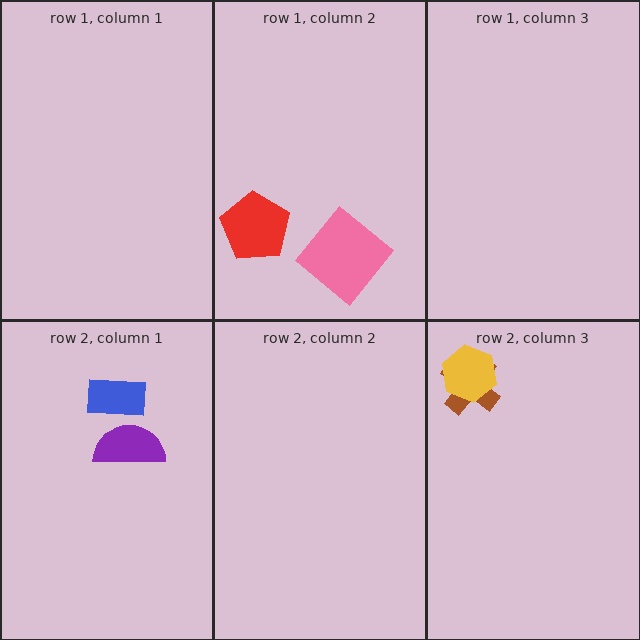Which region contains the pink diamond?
The row 1, column 2 region.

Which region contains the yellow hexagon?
The row 2, column 3 region.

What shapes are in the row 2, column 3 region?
The brown cross, the yellow hexagon.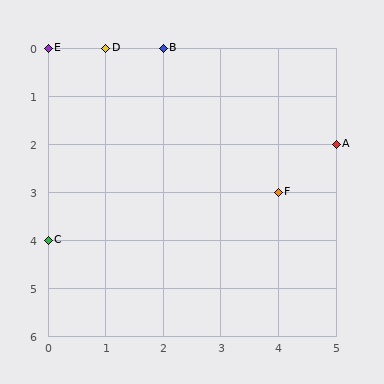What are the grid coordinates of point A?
Point A is at grid coordinates (5, 2).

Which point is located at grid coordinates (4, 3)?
Point F is at (4, 3).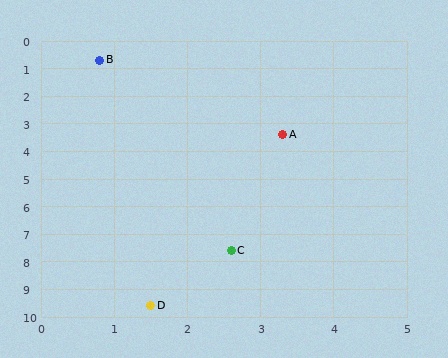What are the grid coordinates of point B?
Point B is at approximately (0.8, 0.7).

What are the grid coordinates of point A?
Point A is at approximately (3.3, 3.4).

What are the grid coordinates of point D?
Point D is at approximately (1.5, 9.6).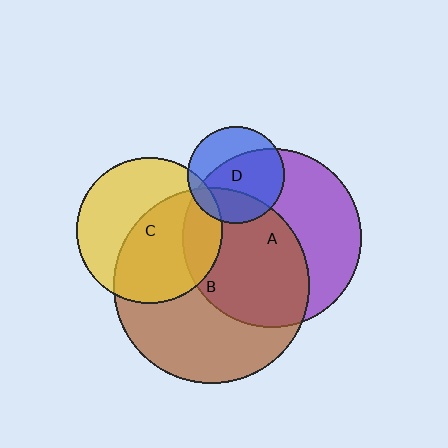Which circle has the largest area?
Circle B (brown).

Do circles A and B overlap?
Yes.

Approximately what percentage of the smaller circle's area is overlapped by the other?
Approximately 55%.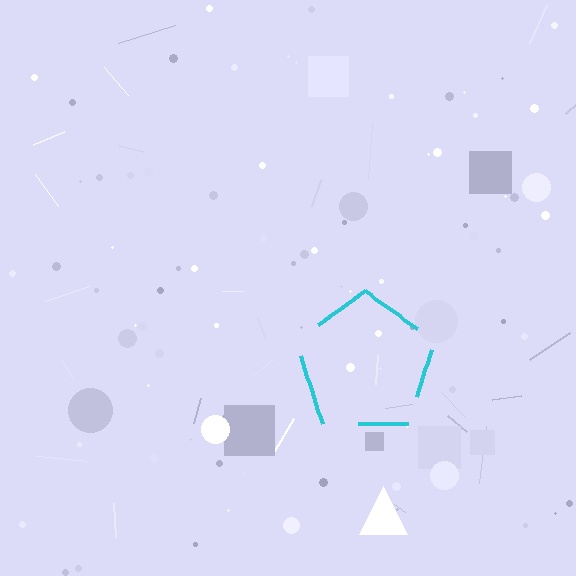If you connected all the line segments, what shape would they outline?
They would outline a pentagon.